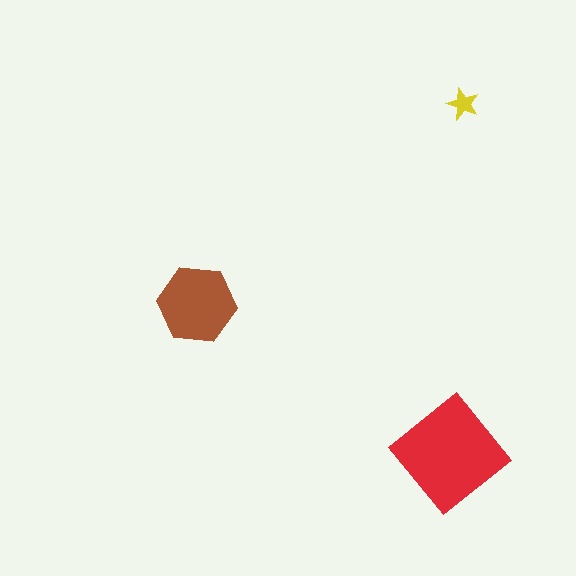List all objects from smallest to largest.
The yellow star, the brown hexagon, the red diamond.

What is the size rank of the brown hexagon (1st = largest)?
2nd.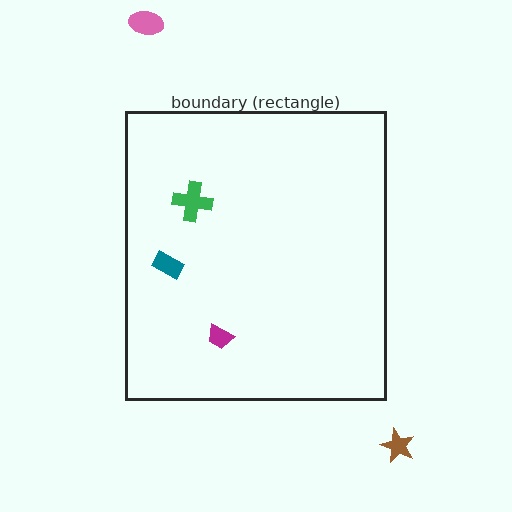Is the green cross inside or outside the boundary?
Inside.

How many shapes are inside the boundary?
3 inside, 2 outside.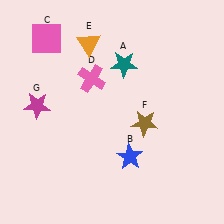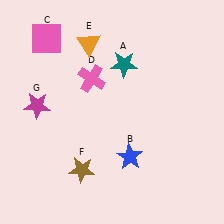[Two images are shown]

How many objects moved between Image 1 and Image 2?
1 object moved between the two images.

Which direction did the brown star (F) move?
The brown star (F) moved left.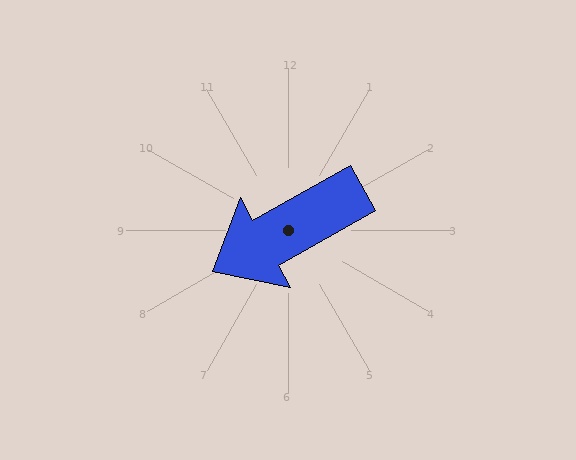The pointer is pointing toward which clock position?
Roughly 8 o'clock.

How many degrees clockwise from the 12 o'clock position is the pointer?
Approximately 241 degrees.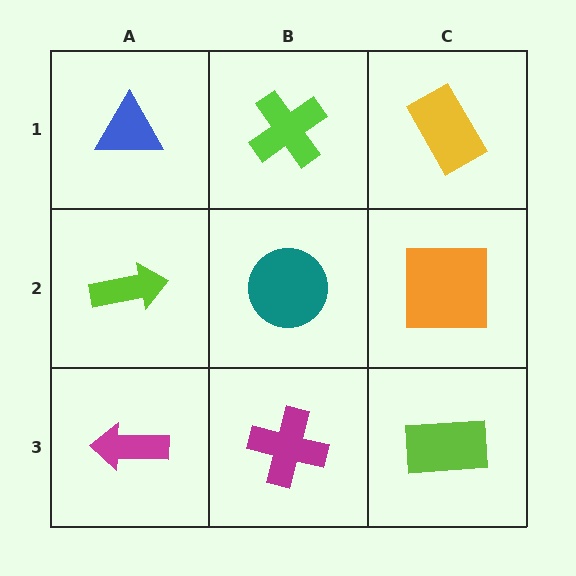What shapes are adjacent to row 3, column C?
An orange square (row 2, column C), a magenta cross (row 3, column B).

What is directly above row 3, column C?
An orange square.